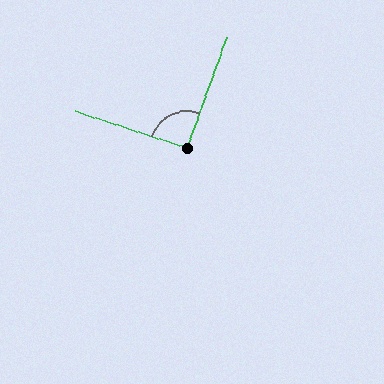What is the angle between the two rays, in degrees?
Approximately 92 degrees.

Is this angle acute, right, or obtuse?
It is approximately a right angle.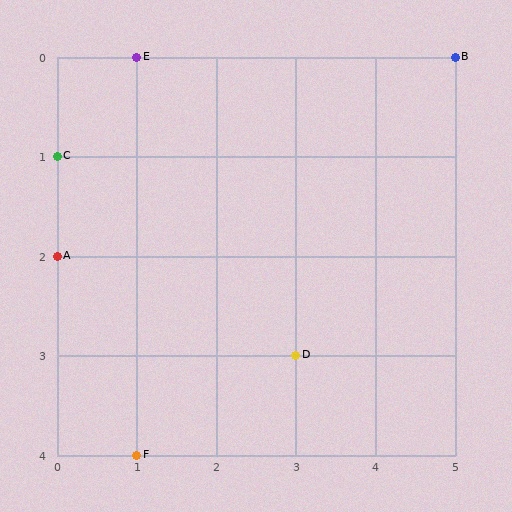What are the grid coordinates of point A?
Point A is at grid coordinates (0, 2).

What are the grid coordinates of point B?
Point B is at grid coordinates (5, 0).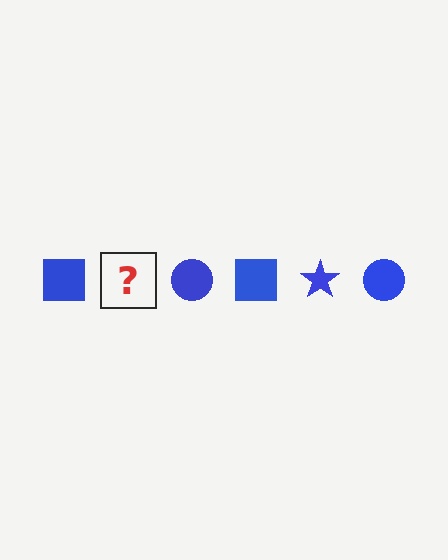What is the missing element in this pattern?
The missing element is a blue star.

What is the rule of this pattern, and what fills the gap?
The rule is that the pattern cycles through square, star, circle shapes in blue. The gap should be filled with a blue star.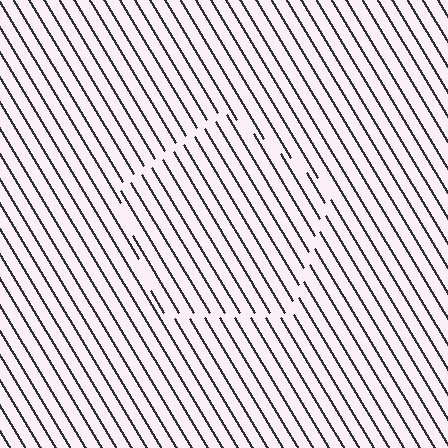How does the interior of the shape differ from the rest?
The interior of the shape contains the same grating, shifted by half a period — the contour is defined by the phase discontinuity where line-ends from the inner and outer gratings abut.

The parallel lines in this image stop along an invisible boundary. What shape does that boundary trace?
An illusory pentagon. The interior of the shape contains the same grating, shifted by half a period — the contour is defined by the phase discontinuity where line-ends from the inner and outer gratings abut.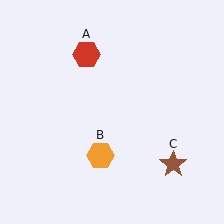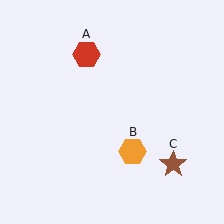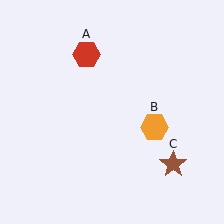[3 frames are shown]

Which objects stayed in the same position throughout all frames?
Red hexagon (object A) and brown star (object C) remained stationary.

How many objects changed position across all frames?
1 object changed position: orange hexagon (object B).